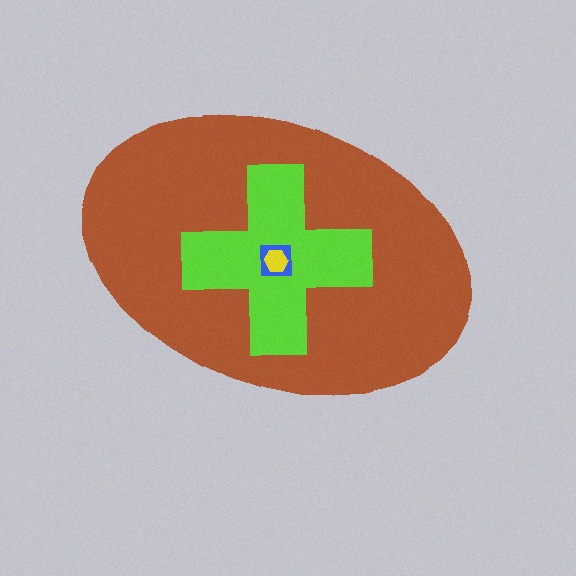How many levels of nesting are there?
4.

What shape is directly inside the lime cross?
The blue square.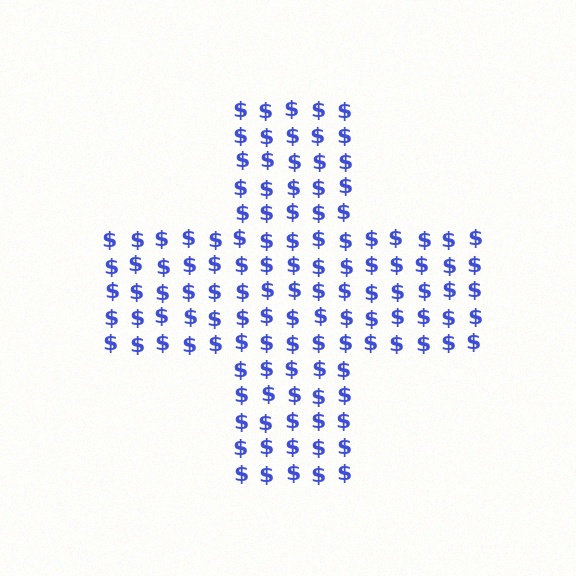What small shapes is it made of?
It is made of small dollar signs.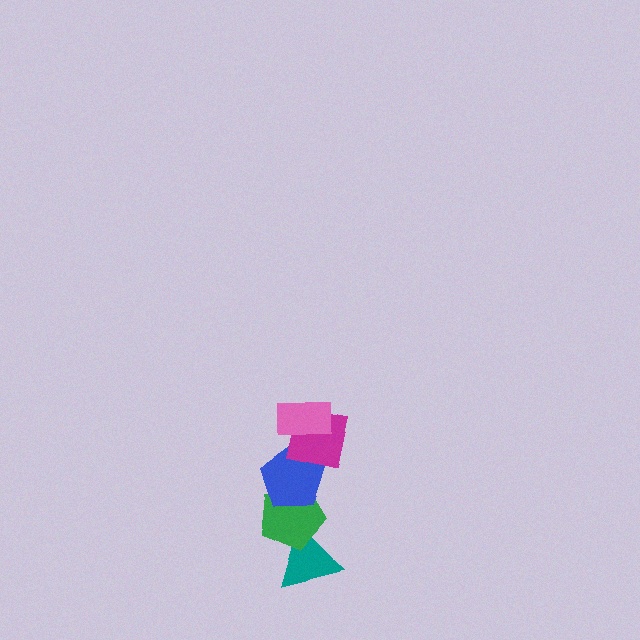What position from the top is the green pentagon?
The green pentagon is 4th from the top.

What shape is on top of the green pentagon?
The blue pentagon is on top of the green pentagon.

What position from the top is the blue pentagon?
The blue pentagon is 3rd from the top.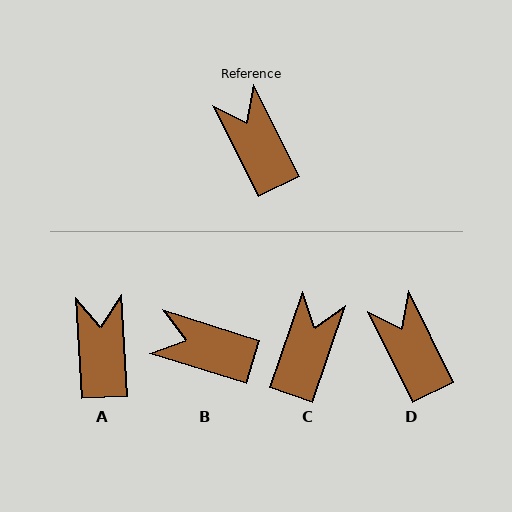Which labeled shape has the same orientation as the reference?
D.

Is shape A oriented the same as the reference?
No, it is off by about 23 degrees.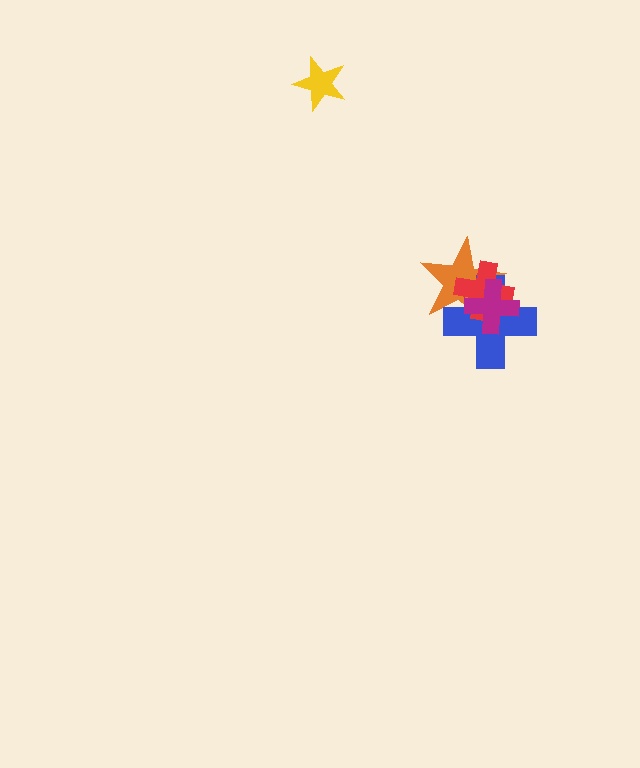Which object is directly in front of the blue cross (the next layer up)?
The red cross is directly in front of the blue cross.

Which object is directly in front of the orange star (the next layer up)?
The blue cross is directly in front of the orange star.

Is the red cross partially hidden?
Yes, it is partially covered by another shape.